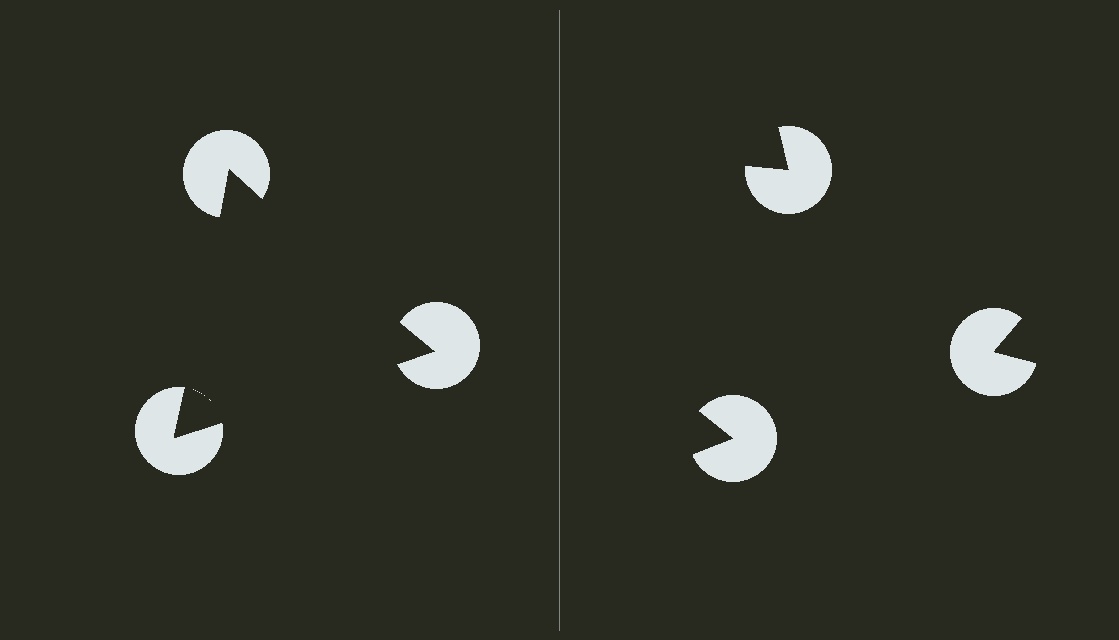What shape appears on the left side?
An illusory triangle.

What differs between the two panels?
The pac-man discs are positioned identically on both sides; only the wedge orientations differ. On the left they align to a triangle; on the right they are misaligned.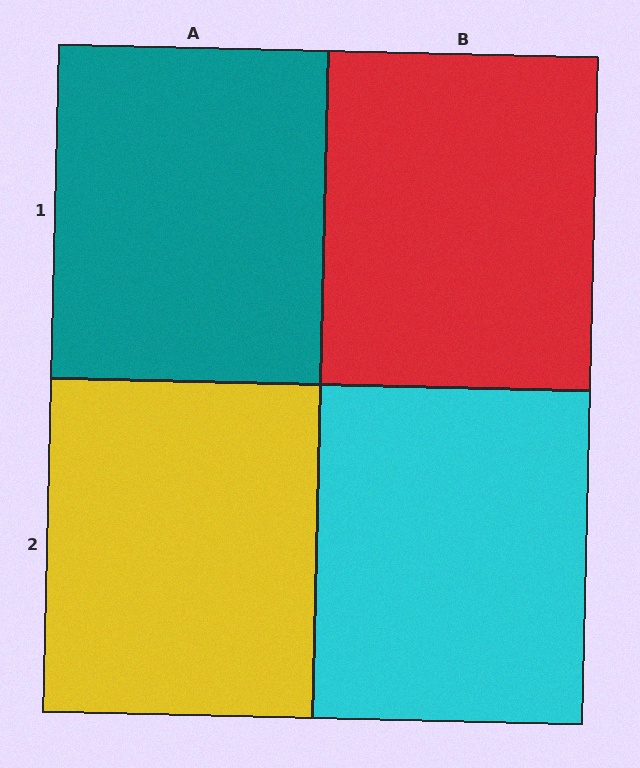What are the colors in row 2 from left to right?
Yellow, cyan.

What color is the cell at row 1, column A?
Teal.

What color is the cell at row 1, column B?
Red.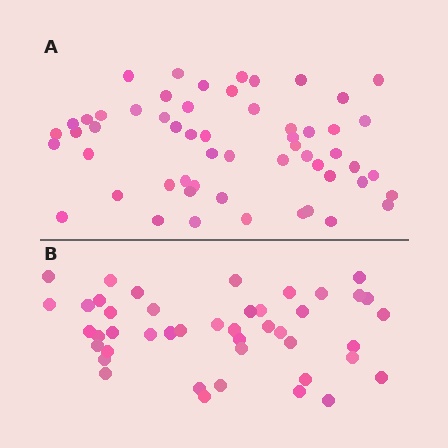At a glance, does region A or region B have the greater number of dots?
Region A (the top region) has more dots.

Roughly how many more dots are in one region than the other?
Region A has roughly 12 or so more dots than region B.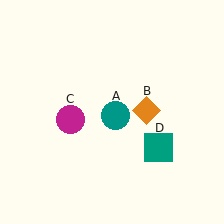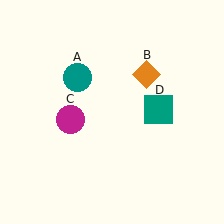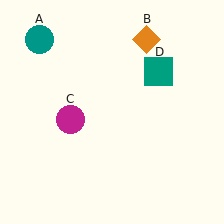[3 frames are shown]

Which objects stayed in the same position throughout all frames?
Magenta circle (object C) remained stationary.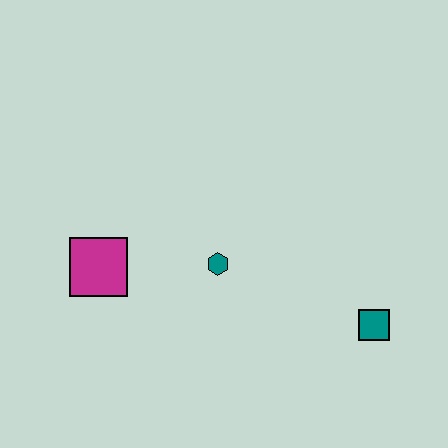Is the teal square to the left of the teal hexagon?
No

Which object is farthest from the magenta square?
The teal square is farthest from the magenta square.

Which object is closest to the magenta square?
The teal hexagon is closest to the magenta square.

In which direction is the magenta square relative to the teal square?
The magenta square is to the left of the teal square.